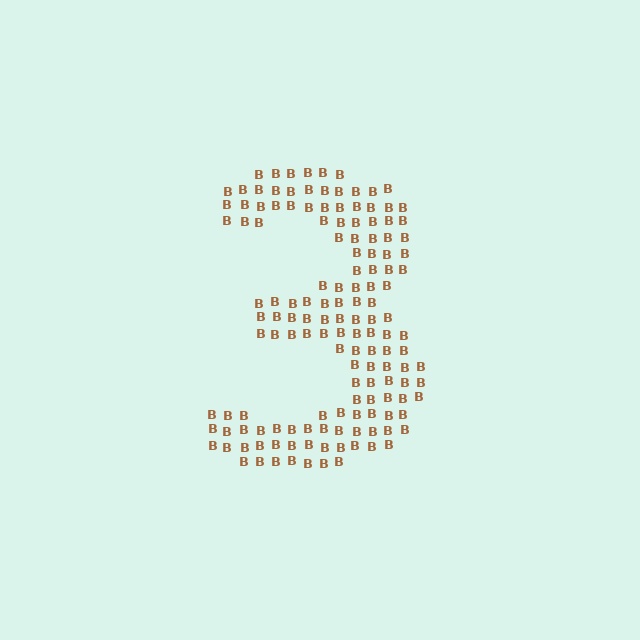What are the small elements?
The small elements are letter B's.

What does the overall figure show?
The overall figure shows the digit 3.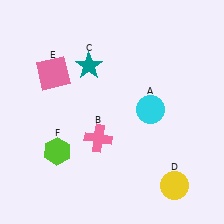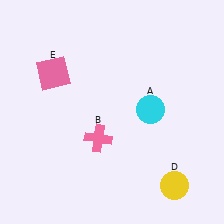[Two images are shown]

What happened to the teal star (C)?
The teal star (C) was removed in Image 2. It was in the top-left area of Image 1.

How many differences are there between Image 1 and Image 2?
There are 2 differences between the two images.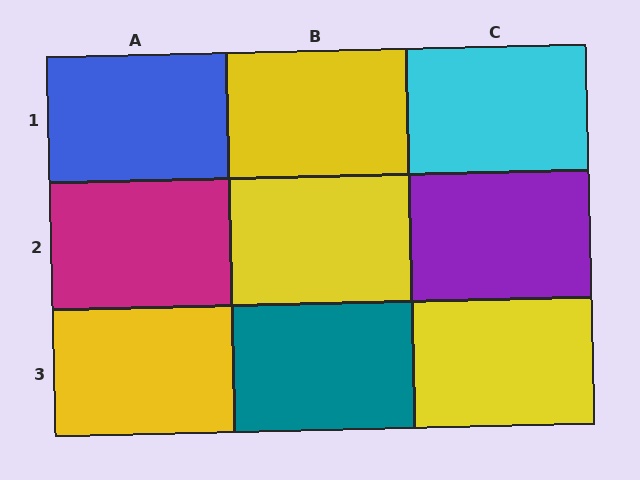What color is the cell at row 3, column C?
Yellow.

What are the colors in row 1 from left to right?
Blue, yellow, cyan.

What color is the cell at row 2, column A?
Magenta.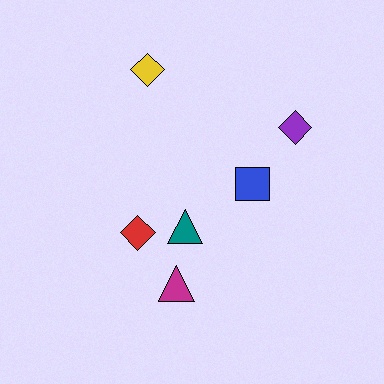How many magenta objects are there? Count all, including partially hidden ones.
There is 1 magenta object.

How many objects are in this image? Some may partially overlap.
There are 6 objects.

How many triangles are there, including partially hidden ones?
There are 2 triangles.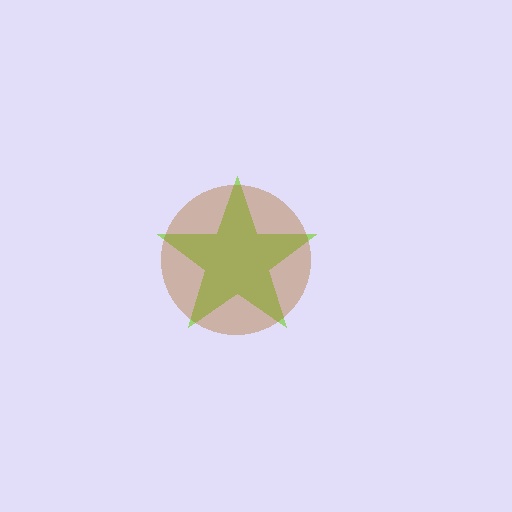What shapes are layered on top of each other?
The layered shapes are: a lime star, a brown circle.